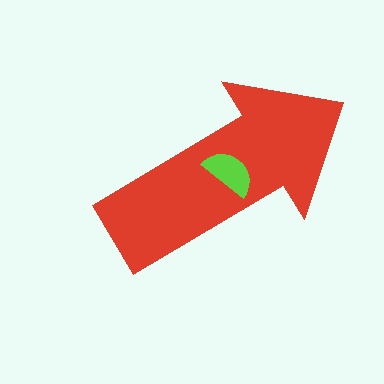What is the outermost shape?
The red arrow.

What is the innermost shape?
The lime semicircle.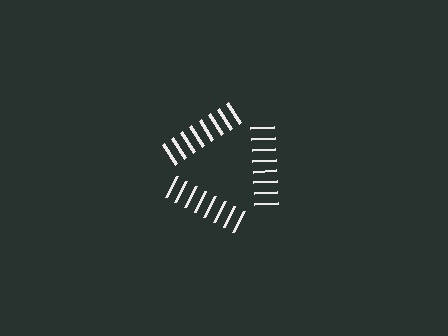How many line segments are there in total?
24 — 8 along each of the 3 edges.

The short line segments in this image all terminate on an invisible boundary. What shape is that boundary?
An illusory triangle — the line segments terminate on its edges but no continuous stroke is drawn.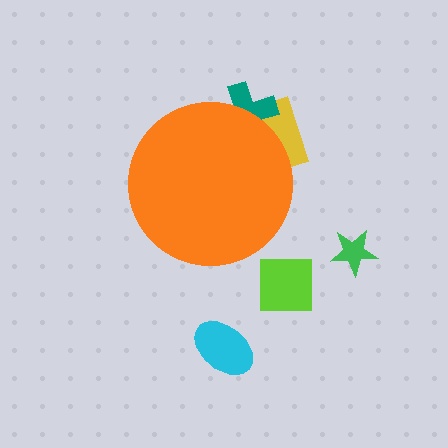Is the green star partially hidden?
No, the green star is fully visible.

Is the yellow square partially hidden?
Yes, the yellow square is partially hidden behind the orange circle.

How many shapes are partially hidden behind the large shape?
2 shapes are partially hidden.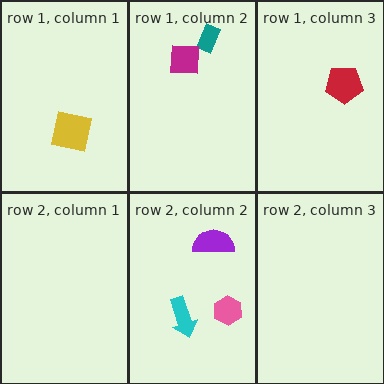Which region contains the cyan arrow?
The row 2, column 2 region.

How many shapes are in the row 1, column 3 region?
1.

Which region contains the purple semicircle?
The row 2, column 2 region.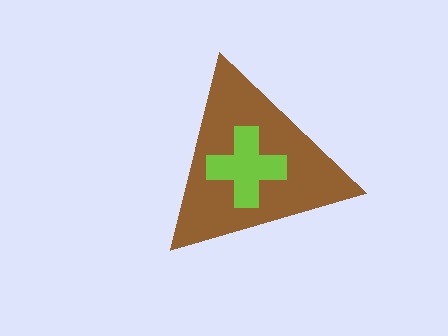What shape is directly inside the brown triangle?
The lime cross.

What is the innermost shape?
The lime cross.